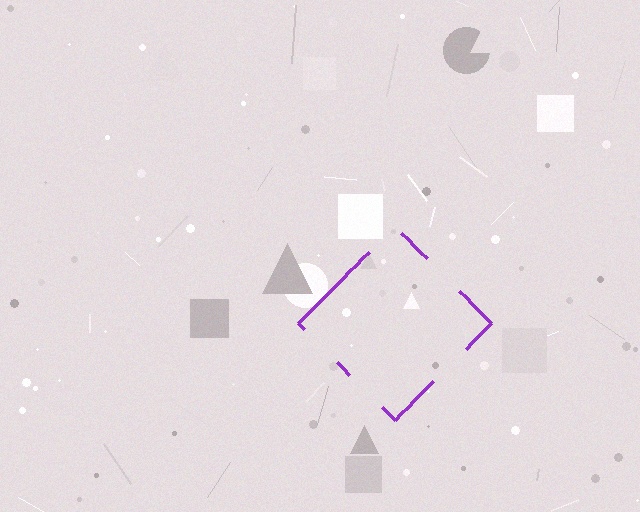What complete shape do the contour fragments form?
The contour fragments form a diamond.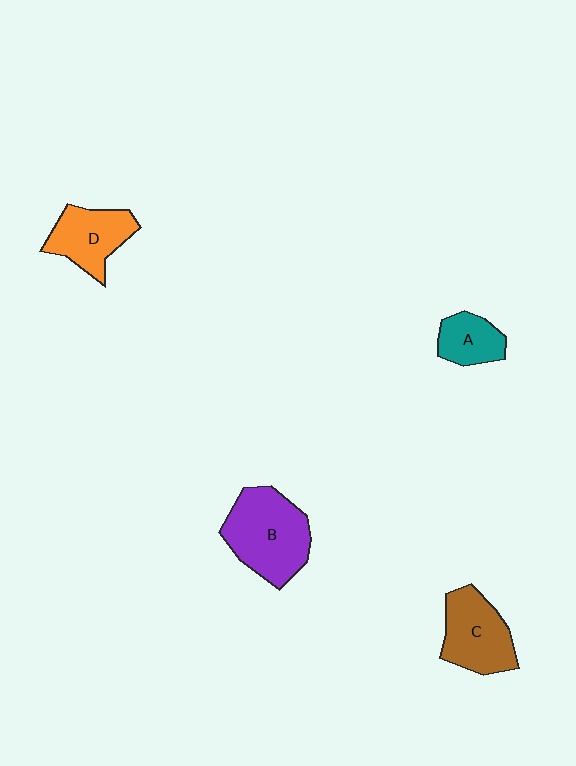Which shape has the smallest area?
Shape A (teal).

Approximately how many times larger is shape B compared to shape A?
Approximately 2.2 times.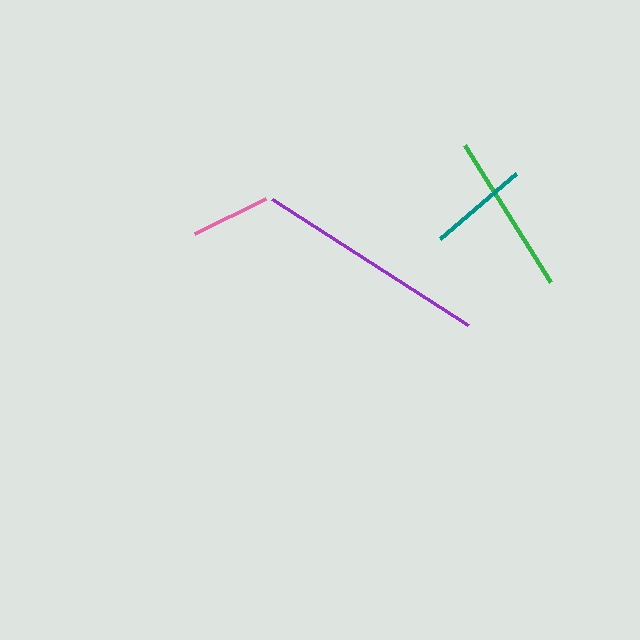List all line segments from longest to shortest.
From longest to shortest: purple, green, teal, pink.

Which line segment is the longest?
The purple line is the longest at approximately 233 pixels.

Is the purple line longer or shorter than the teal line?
The purple line is longer than the teal line.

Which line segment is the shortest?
The pink line is the shortest at approximately 80 pixels.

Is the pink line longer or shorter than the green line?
The green line is longer than the pink line.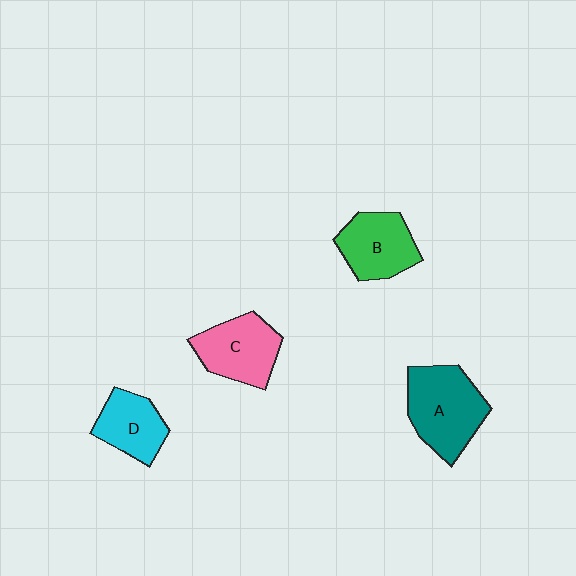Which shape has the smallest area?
Shape D (cyan).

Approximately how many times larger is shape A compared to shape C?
Approximately 1.2 times.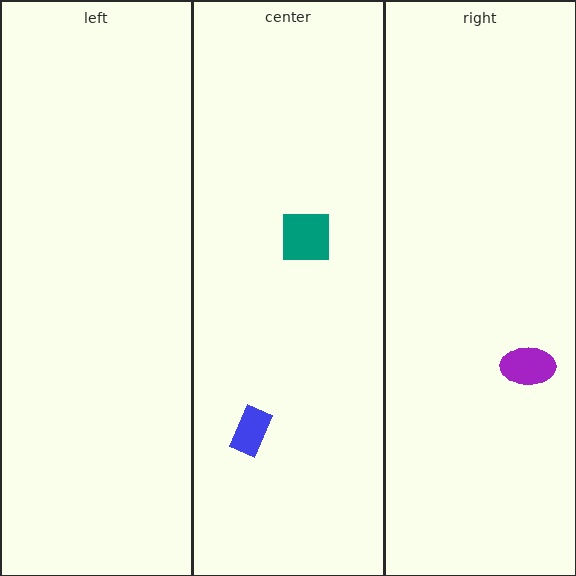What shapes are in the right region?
The purple ellipse.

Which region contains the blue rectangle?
The center region.